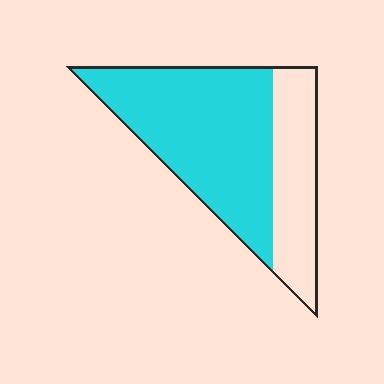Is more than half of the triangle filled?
Yes.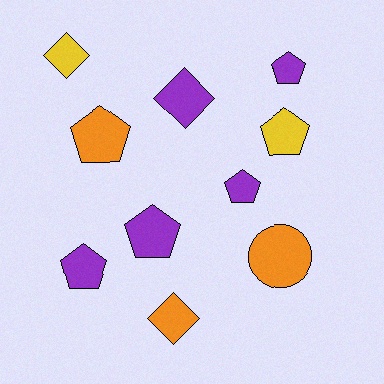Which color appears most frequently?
Purple, with 5 objects.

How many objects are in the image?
There are 10 objects.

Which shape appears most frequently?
Pentagon, with 6 objects.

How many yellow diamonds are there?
There is 1 yellow diamond.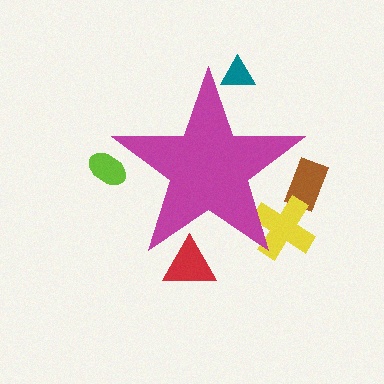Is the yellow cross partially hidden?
Yes, the yellow cross is partially hidden behind the magenta star.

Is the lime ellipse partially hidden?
Yes, the lime ellipse is partially hidden behind the magenta star.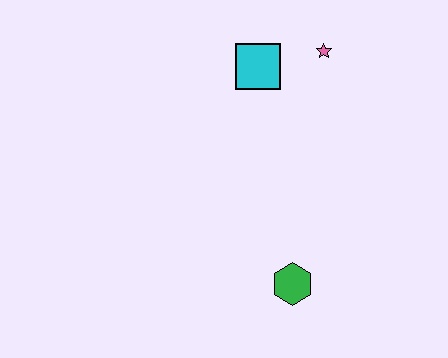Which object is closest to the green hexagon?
The cyan square is closest to the green hexagon.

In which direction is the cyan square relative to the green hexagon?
The cyan square is above the green hexagon.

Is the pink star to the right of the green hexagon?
Yes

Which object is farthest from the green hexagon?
The pink star is farthest from the green hexagon.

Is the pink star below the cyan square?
No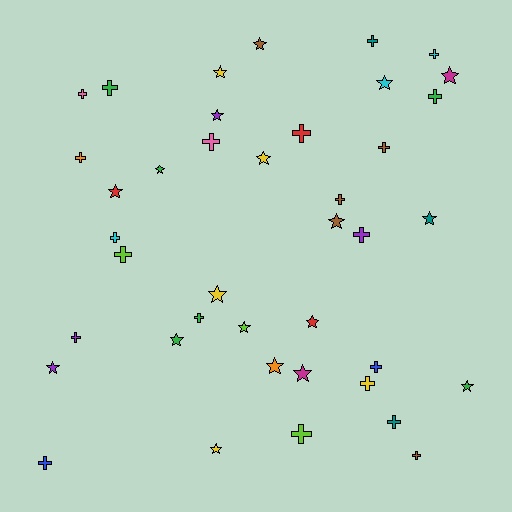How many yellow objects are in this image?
There are 5 yellow objects.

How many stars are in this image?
There are 19 stars.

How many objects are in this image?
There are 40 objects.